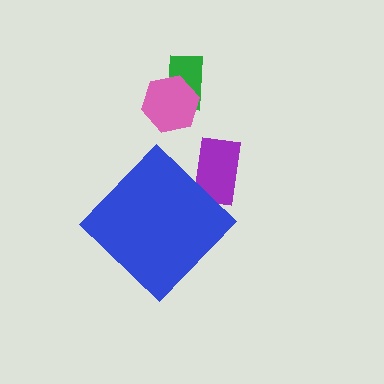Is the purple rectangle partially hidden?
Yes, the purple rectangle is partially hidden behind the blue diamond.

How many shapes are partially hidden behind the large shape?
1 shape is partially hidden.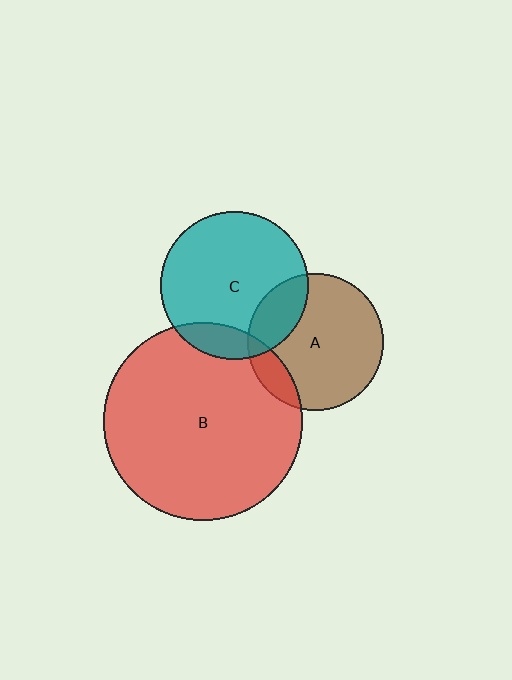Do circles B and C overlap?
Yes.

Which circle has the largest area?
Circle B (red).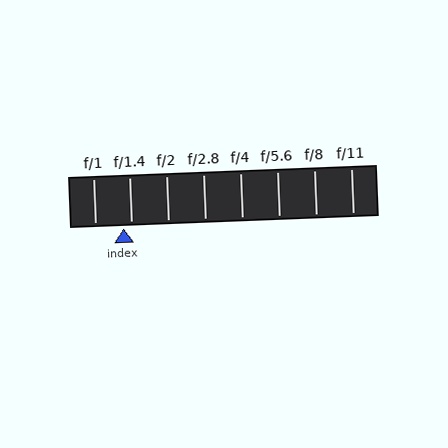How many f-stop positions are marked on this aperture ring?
There are 8 f-stop positions marked.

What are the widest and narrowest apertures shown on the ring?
The widest aperture shown is f/1 and the narrowest is f/11.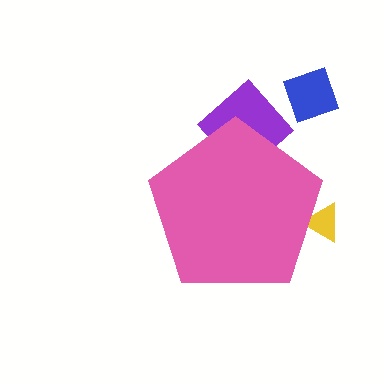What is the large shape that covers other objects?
A pink pentagon.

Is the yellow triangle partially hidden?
Yes, the yellow triangle is partially hidden behind the pink pentagon.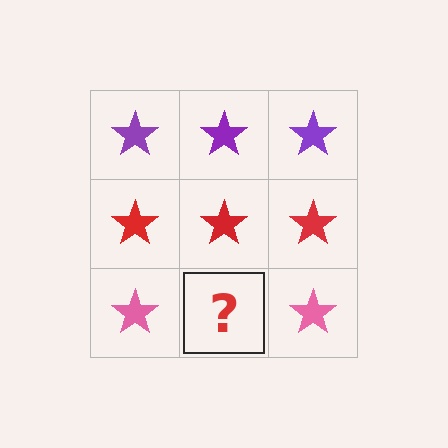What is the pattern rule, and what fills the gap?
The rule is that each row has a consistent color. The gap should be filled with a pink star.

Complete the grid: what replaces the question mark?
The question mark should be replaced with a pink star.